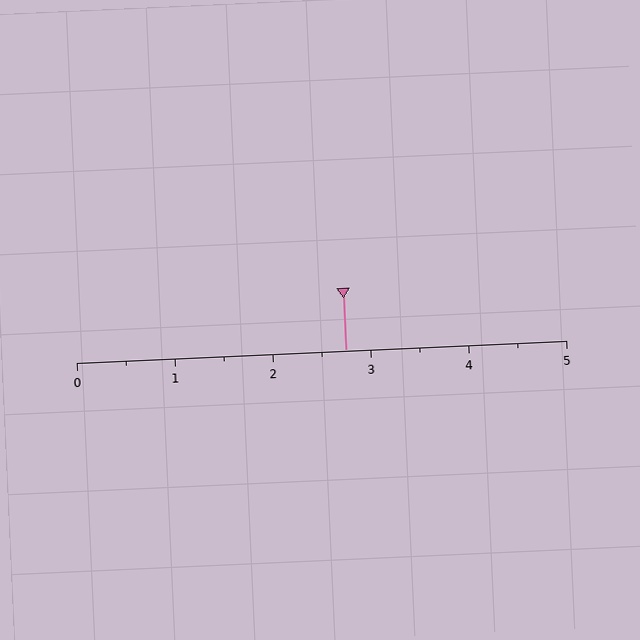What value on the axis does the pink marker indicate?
The marker indicates approximately 2.8.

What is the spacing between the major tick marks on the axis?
The major ticks are spaced 1 apart.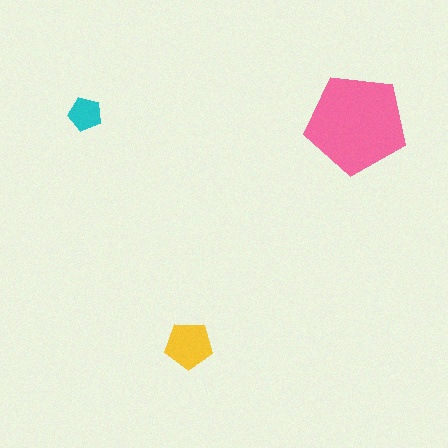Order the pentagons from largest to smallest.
the pink one, the yellow one, the cyan one.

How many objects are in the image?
There are 3 objects in the image.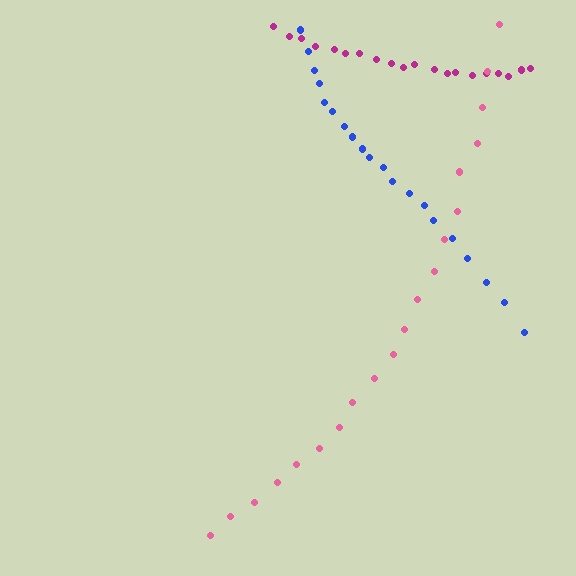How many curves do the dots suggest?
There are 3 distinct paths.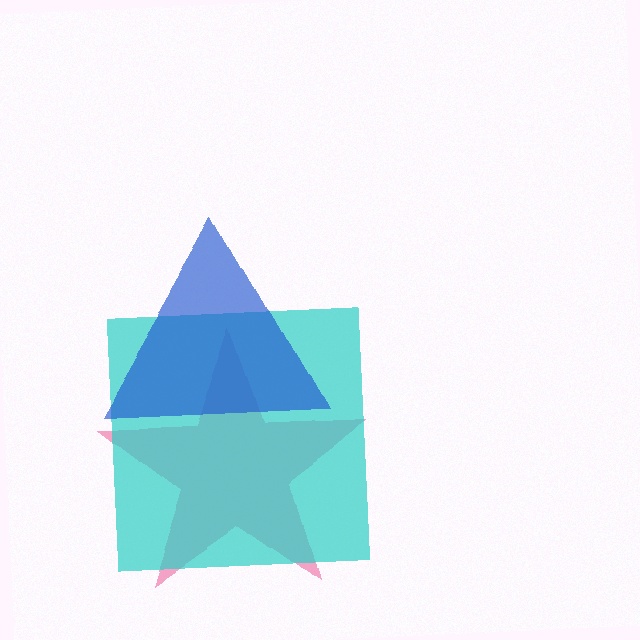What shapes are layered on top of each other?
The layered shapes are: a pink star, a cyan square, a blue triangle.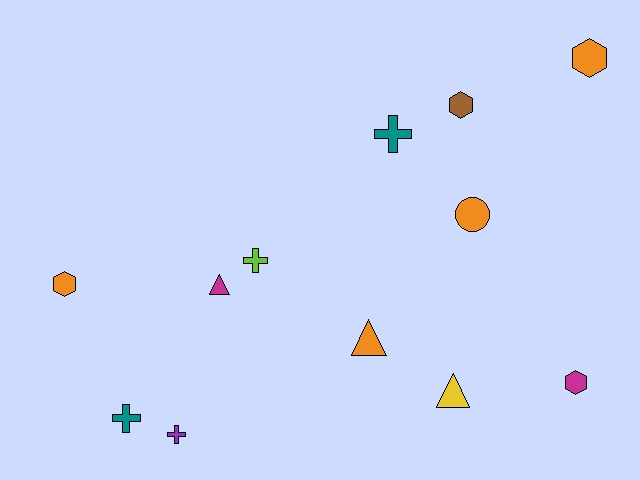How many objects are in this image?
There are 12 objects.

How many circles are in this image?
There is 1 circle.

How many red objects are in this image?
There are no red objects.